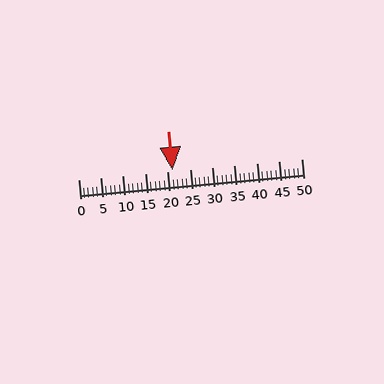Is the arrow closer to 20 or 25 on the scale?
The arrow is closer to 20.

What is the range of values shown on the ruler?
The ruler shows values from 0 to 50.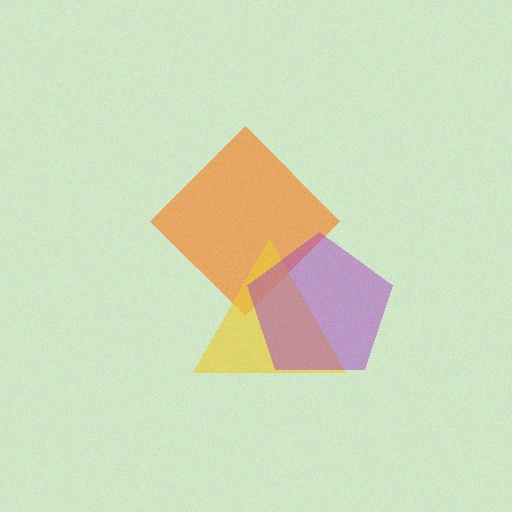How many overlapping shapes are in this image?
There are 3 overlapping shapes in the image.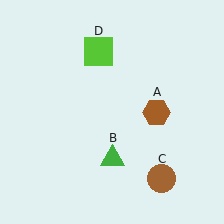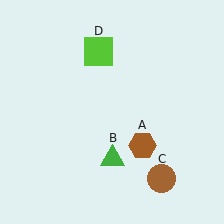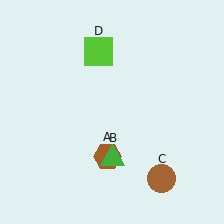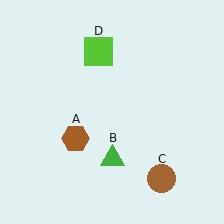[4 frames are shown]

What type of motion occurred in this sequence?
The brown hexagon (object A) rotated clockwise around the center of the scene.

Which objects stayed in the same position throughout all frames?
Green triangle (object B) and brown circle (object C) and lime square (object D) remained stationary.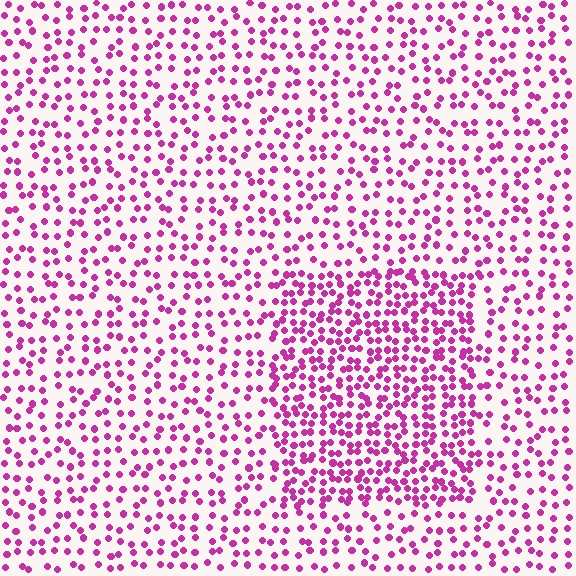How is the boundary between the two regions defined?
The boundary is defined by a change in element density (approximately 1.9x ratio). All elements are the same color, size, and shape.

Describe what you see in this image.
The image contains small magenta elements arranged at two different densities. A rectangle-shaped region is visible where the elements are more densely packed than the surrounding area.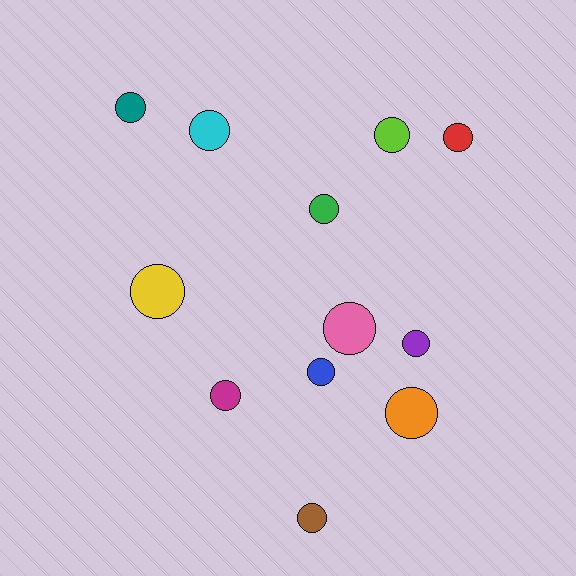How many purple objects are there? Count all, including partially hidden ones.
There is 1 purple object.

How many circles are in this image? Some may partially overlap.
There are 12 circles.